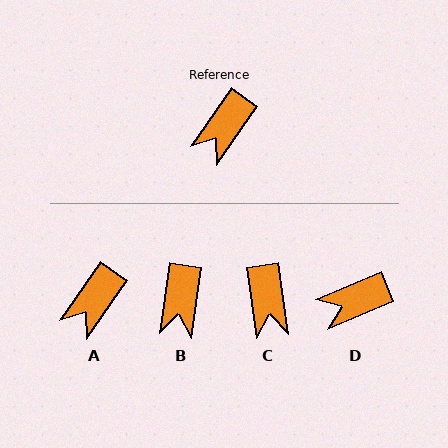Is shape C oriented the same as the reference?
No, it is off by about 43 degrees.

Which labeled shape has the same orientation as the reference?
A.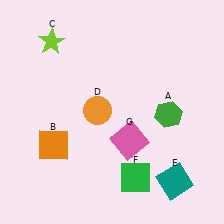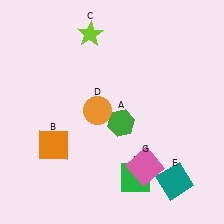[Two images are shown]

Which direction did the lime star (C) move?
The lime star (C) moved right.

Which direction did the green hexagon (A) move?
The green hexagon (A) moved left.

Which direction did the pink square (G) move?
The pink square (G) moved down.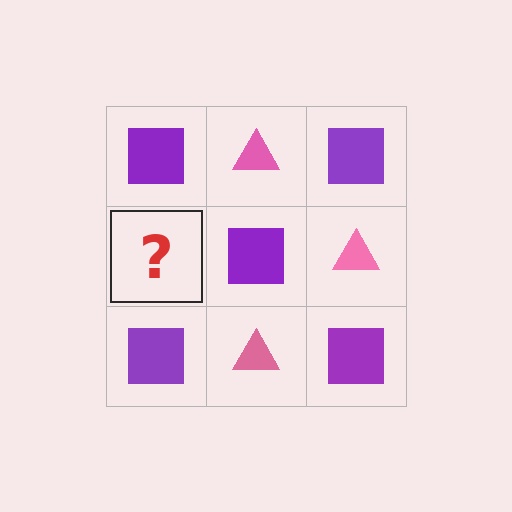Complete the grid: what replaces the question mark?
The question mark should be replaced with a pink triangle.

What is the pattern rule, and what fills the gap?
The rule is that it alternates purple square and pink triangle in a checkerboard pattern. The gap should be filled with a pink triangle.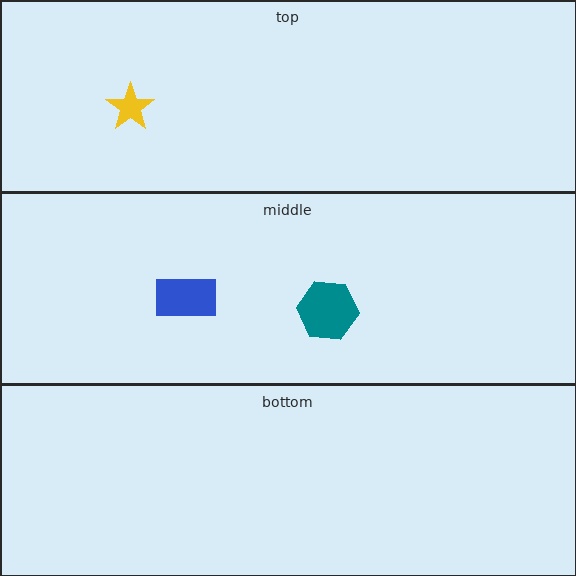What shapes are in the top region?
The yellow star.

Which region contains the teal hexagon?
The middle region.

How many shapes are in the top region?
1.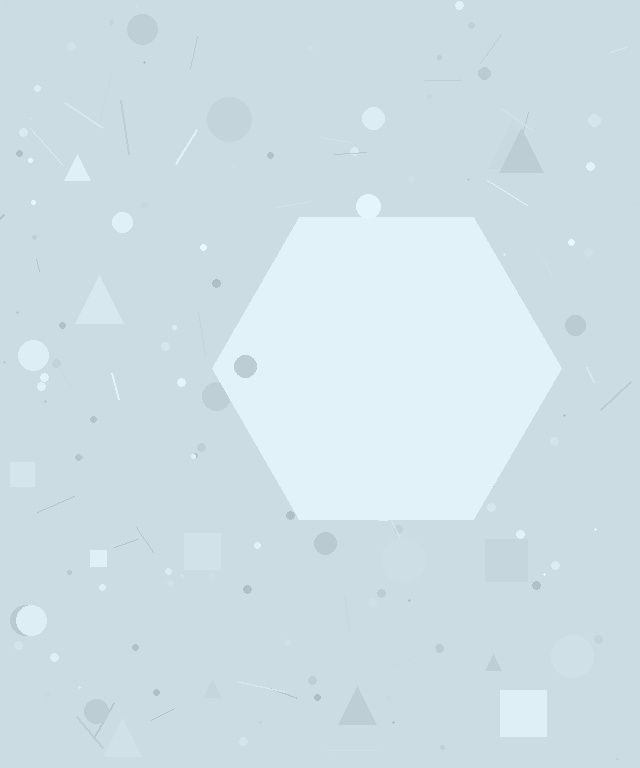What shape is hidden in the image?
A hexagon is hidden in the image.